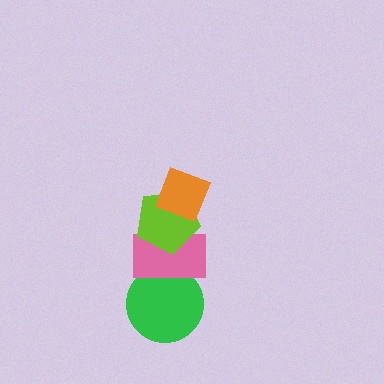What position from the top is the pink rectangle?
The pink rectangle is 3rd from the top.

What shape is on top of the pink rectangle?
The lime pentagon is on top of the pink rectangle.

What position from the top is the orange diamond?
The orange diamond is 1st from the top.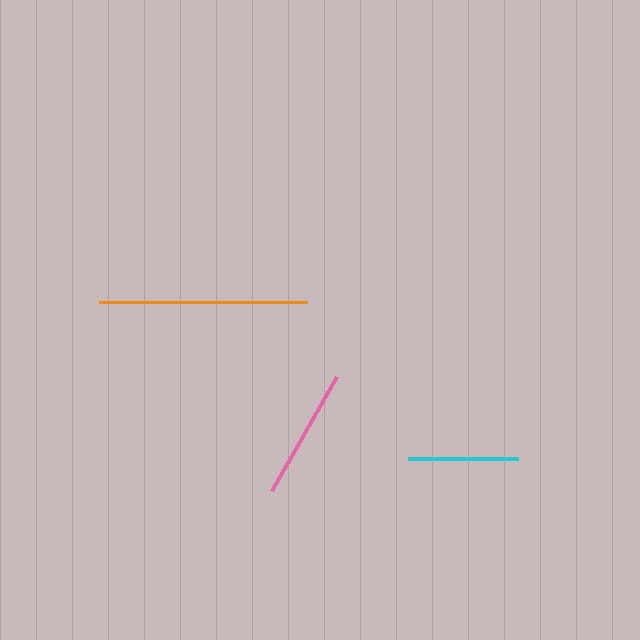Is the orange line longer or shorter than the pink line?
The orange line is longer than the pink line.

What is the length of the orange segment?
The orange segment is approximately 207 pixels long.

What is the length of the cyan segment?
The cyan segment is approximately 110 pixels long.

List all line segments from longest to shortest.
From longest to shortest: orange, pink, cyan.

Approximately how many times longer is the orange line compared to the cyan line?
The orange line is approximately 1.9 times the length of the cyan line.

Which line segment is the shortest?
The cyan line is the shortest at approximately 110 pixels.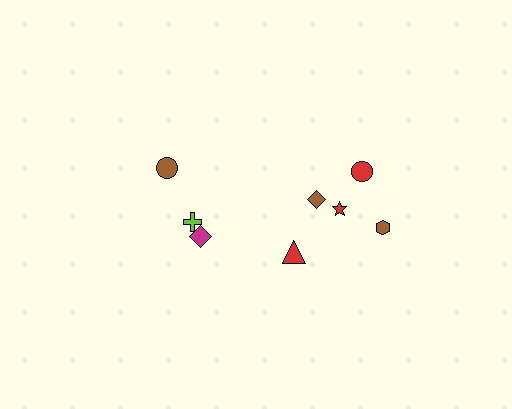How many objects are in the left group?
There are 3 objects.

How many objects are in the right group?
There are 5 objects.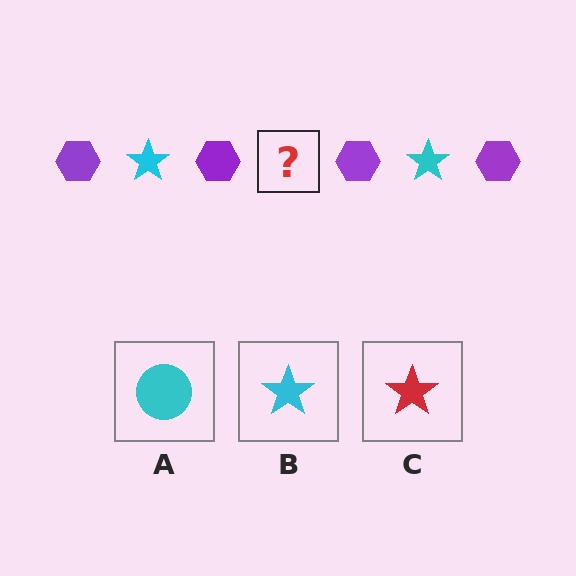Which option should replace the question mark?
Option B.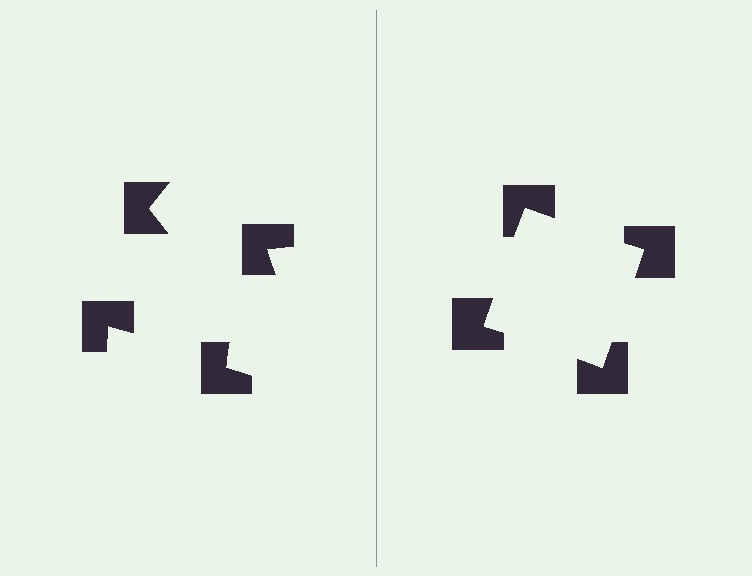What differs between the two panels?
The notched squares are positioned identically on both sides; only the wedge orientations differ. On the right they align to a square; on the left they are misaligned.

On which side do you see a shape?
An illusory square appears on the right side. On the left side the wedge cuts are rotated, so no coherent shape forms.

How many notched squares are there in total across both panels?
8 — 4 on each side.